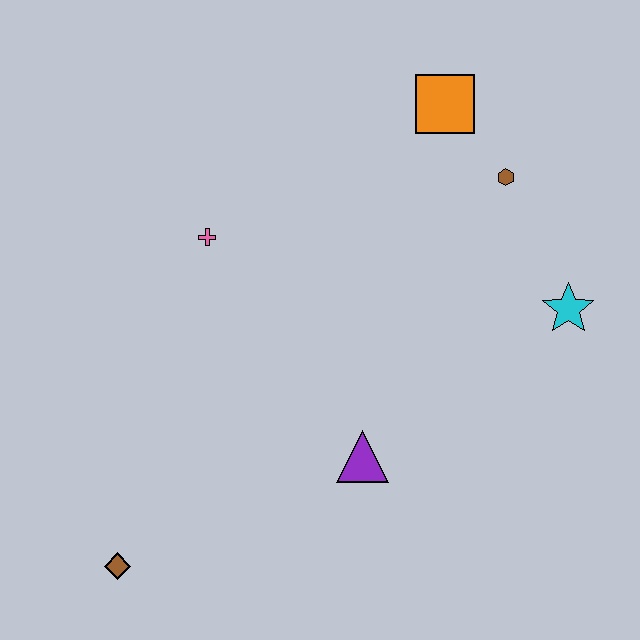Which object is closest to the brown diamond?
The purple triangle is closest to the brown diamond.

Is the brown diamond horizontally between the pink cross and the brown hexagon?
No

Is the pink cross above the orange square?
No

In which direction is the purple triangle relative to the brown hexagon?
The purple triangle is below the brown hexagon.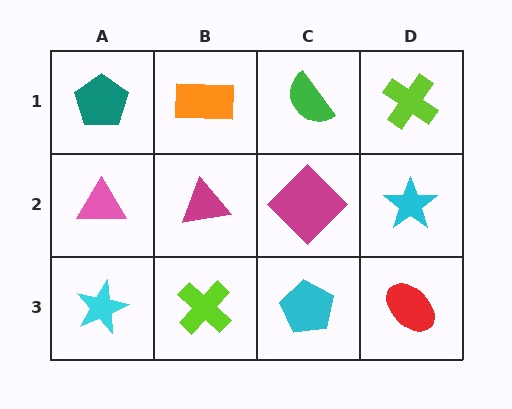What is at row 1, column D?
A lime cross.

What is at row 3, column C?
A cyan pentagon.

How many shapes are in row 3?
4 shapes.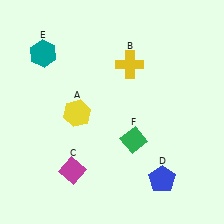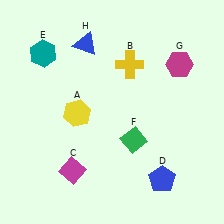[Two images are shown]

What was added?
A magenta hexagon (G), a blue triangle (H) were added in Image 2.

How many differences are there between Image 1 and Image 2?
There are 2 differences between the two images.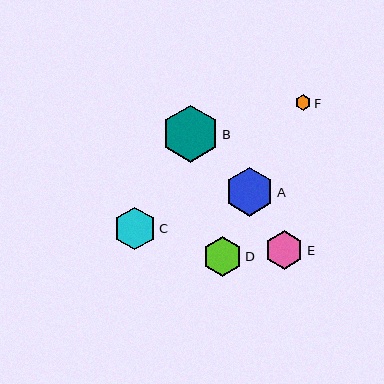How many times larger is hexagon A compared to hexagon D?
Hexagon A is approximately 1.2 times the size of hexagon D.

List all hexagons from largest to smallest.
From largest to smallest: B, A, C, D, E, F.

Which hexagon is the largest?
Hexagon B is the largest with a size of approximately 57 pixels.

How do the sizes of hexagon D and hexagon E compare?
Hexagon D and hexagon E are approximately the same size.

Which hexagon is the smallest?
Hexagon F is the smallest with a size of approximately 16 pixels.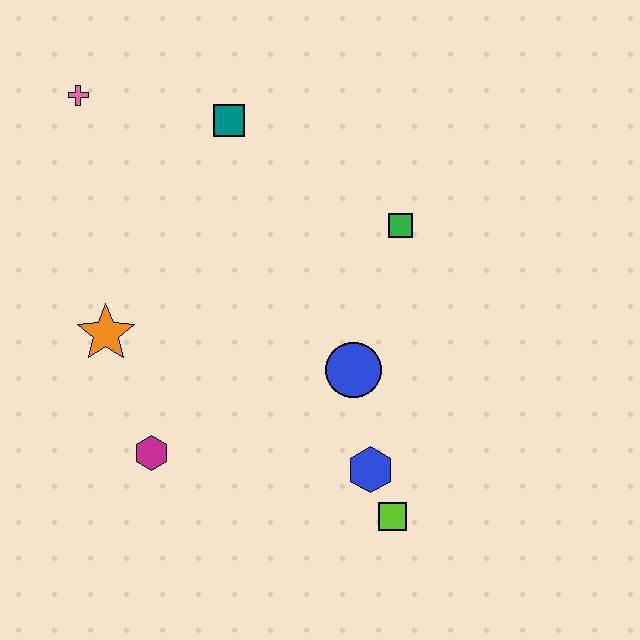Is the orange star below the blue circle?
No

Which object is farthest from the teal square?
The lime square is farthest from the teal square.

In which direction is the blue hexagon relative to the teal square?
The blue hexagon is below the teal square.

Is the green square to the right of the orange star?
Yes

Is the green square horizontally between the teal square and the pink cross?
No